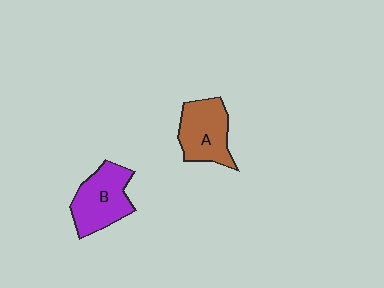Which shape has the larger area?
Shape B (purple).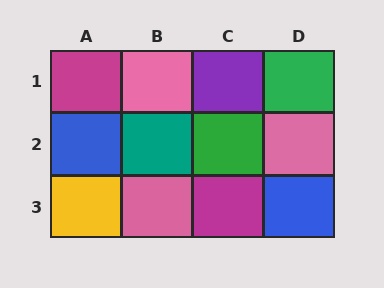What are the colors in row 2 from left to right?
Blue, teal, green, pink.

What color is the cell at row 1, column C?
Purple.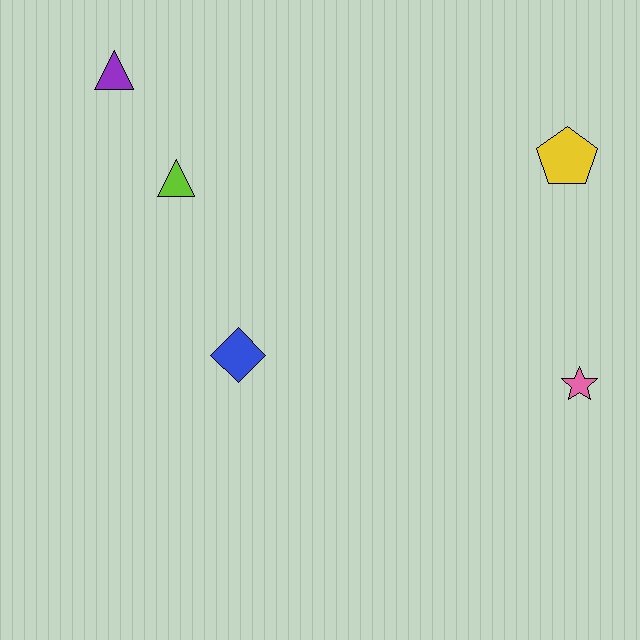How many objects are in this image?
There are 5 objects.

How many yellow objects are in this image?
There is 1 yellow object.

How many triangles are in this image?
There are 2 triangles.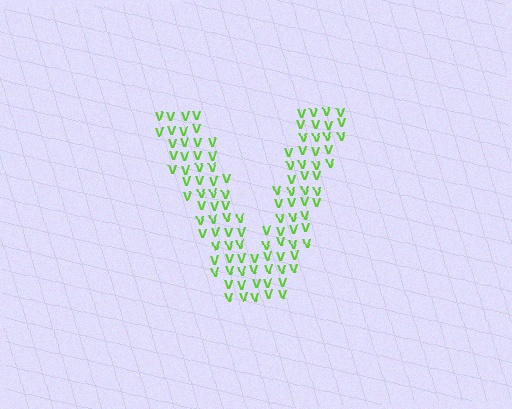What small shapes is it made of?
It is made of small letter V's.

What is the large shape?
The large shape is the letter V.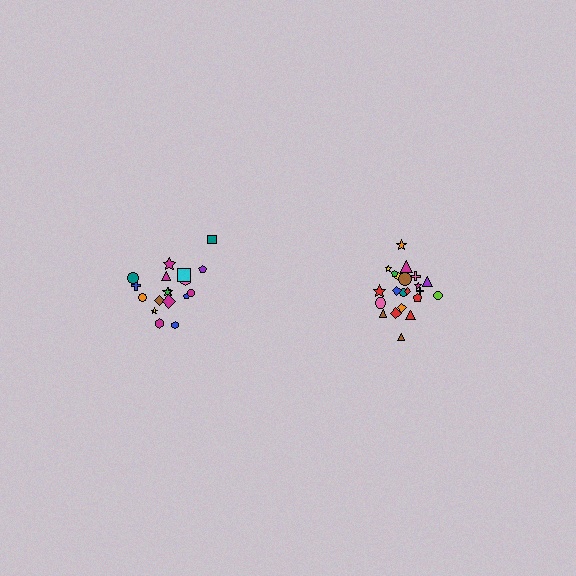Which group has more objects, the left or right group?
The right group.